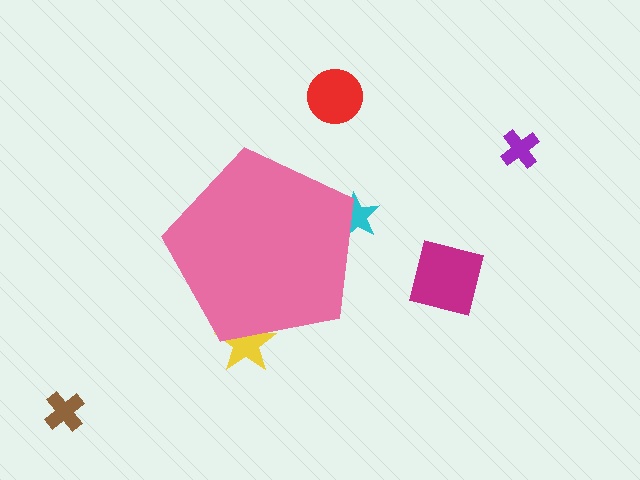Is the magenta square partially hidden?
No, the magenta square is fully visible.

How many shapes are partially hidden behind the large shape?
2 shapes are partially hidden.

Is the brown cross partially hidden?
No, the brown cross is fully visible.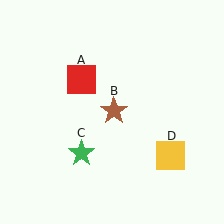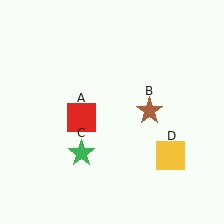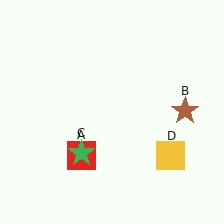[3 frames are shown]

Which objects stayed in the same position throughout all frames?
Green star (object C) and yellow square (object D) remained stationary.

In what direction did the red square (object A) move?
The red square (object A) moved down.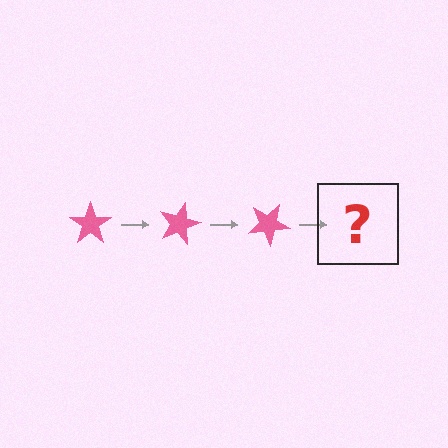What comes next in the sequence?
The next element should be a pink star rotated 45 degrees.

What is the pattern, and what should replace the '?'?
The pattern is that the star rotates 15 degrees each step. The '?' should be a pink star rotated 45 degrees.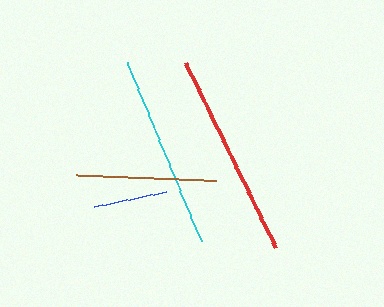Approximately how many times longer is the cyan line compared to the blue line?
The cyan line is approximately 2.6 times the length of the blue line.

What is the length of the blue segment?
The blue segment is approximately 74 pixels long.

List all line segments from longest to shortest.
From longest to shortest: red, cyan, brown, blue.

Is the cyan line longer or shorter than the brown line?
The cyan line is longer than the brown line.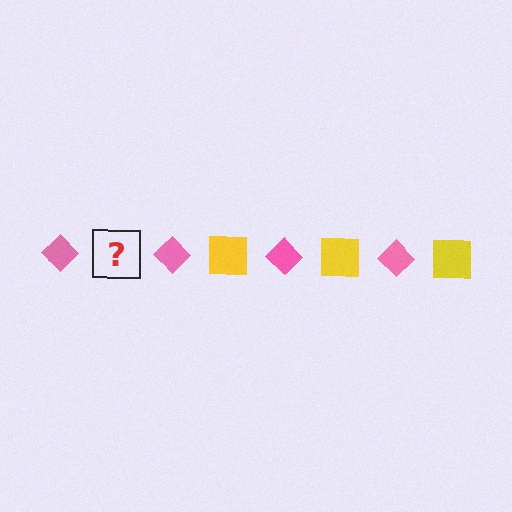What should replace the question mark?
The question mark should be replaced with a yellow square.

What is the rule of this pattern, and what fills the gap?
The rule is that the pattern alternates between pink diamond and yellow square. The gap should be filled with a yellow square.